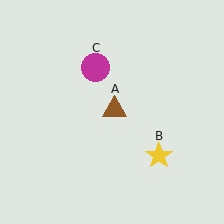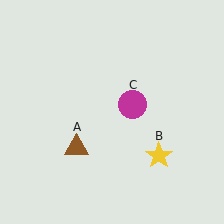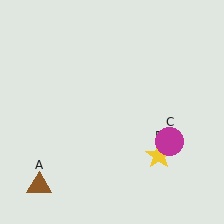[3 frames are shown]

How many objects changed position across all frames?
2 objects changed position: brown triangle (object A), magenta circle (object C).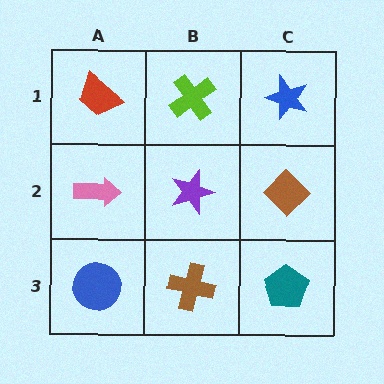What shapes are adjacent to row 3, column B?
A purple star (row 2, column B), a blue circle (row 3, column A), a teal pentagon (row 3, column C).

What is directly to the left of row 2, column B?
A pink arrow.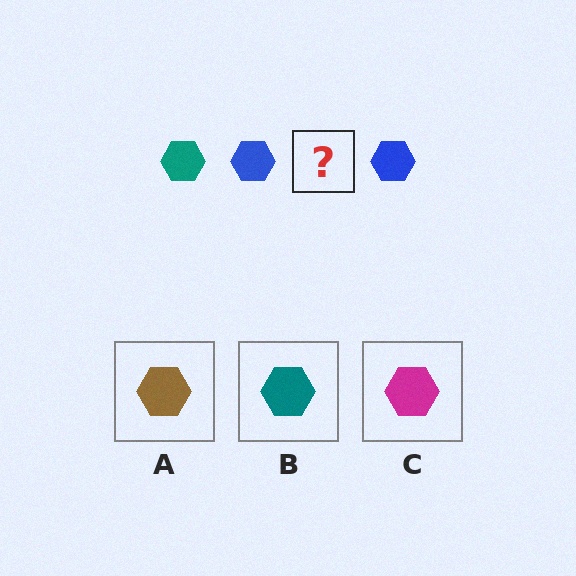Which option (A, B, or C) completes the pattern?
B.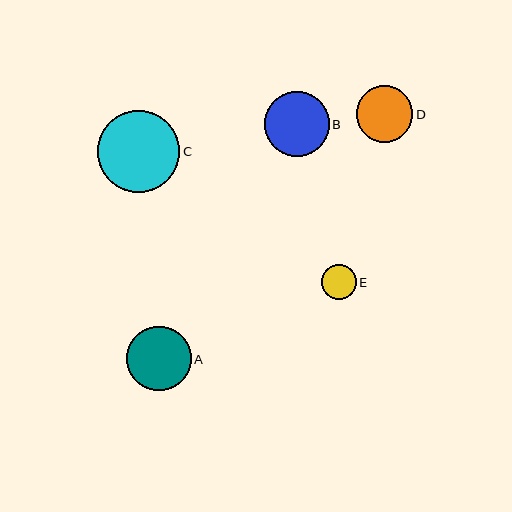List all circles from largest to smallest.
From largest to smallest: C, B, A, D, E.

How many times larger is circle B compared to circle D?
Circle B is approximately 1.1 times the size of circle D.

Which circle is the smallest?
Circle E is the smallest with a size of approximately 35 pixels.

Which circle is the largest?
Circle C is the largest with a size of approximately 82 pixels.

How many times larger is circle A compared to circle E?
Circle A is approximately 1.8 times the size of circle E.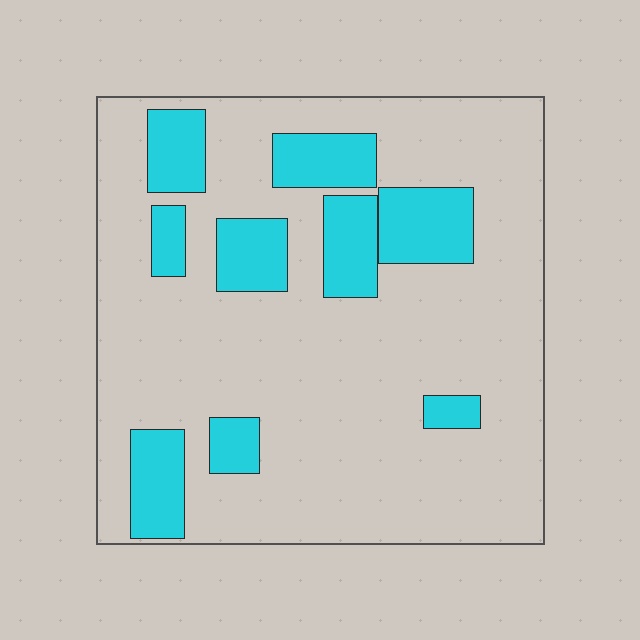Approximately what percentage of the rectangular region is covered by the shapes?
Approximately 20%.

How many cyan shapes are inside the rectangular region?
9.